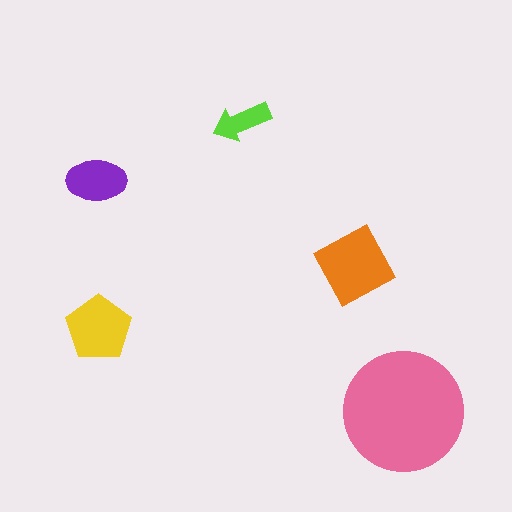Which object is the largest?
The pink circle.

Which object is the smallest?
The lime arrow.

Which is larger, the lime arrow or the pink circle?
The pink circle.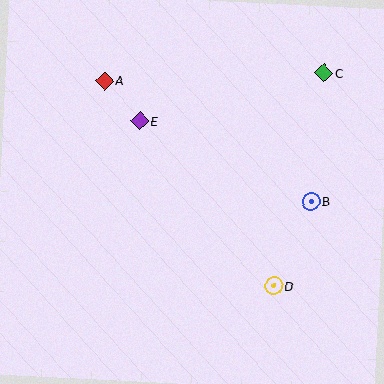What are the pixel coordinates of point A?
Point A is at (105, 81).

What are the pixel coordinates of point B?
Point B is at (311, 201).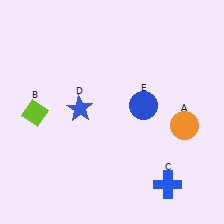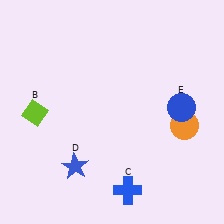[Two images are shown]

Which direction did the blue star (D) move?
The blue star (D) moved down.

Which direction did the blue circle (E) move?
The blue circle (E) moved right.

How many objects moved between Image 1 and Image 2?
3 objects moved between the two images.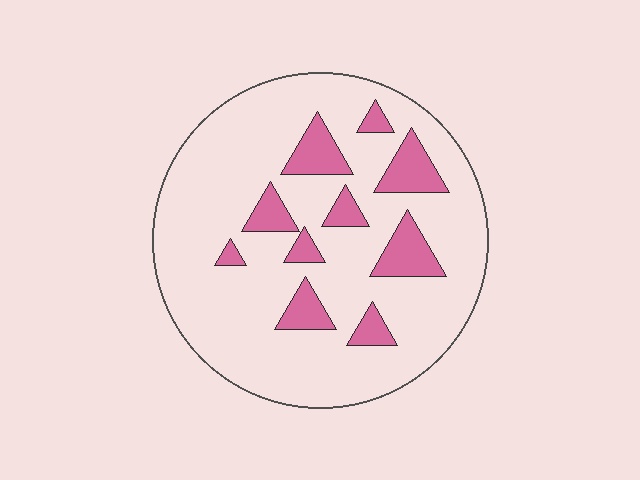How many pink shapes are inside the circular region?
10.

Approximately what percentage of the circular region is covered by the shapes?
Approximately 15%.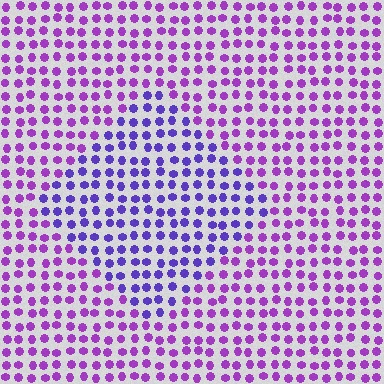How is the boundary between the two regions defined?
The boundary is defined purely by a slight shift in hue (about 32 degrees). Spacing, size, and orientation are identical on both sides.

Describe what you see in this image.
The image is filled with small purple elements in a uniform arrangement. A diamond-shaped region is visible where the elements are tinted to a slightly different hue, forming a subtle color boundary.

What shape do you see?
I see a diamond.